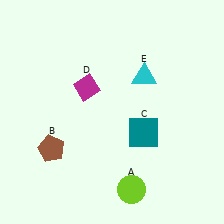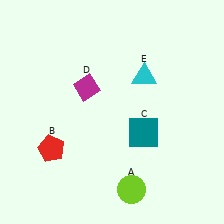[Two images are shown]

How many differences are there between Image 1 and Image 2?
There is 1 difference between the two images.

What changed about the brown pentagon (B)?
In Image 1, B is brown. In Image 2, it changed to red.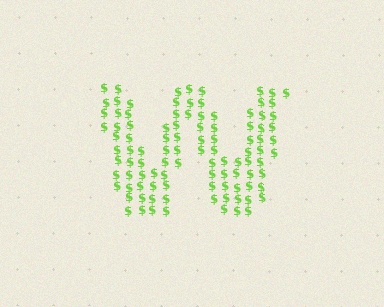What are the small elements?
The small elements are dollar signs.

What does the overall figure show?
The overall figure shows the letter W.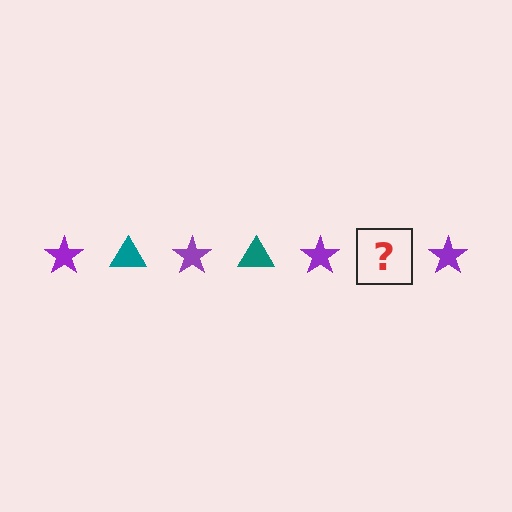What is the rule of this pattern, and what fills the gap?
The rule is that the pattern alternates between purple star and teal triangle. The gap should be filled with a teal triangle.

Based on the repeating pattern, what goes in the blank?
The blank should be a teal triangle.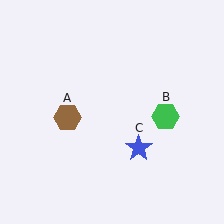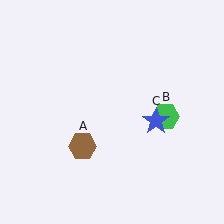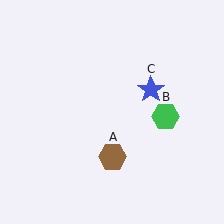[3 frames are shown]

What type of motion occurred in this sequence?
The brown hexagon (object A), blue star (object C) rotated counterclockwise around the center of the scene.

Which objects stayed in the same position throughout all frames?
Green hexagon (object B) remained stationary.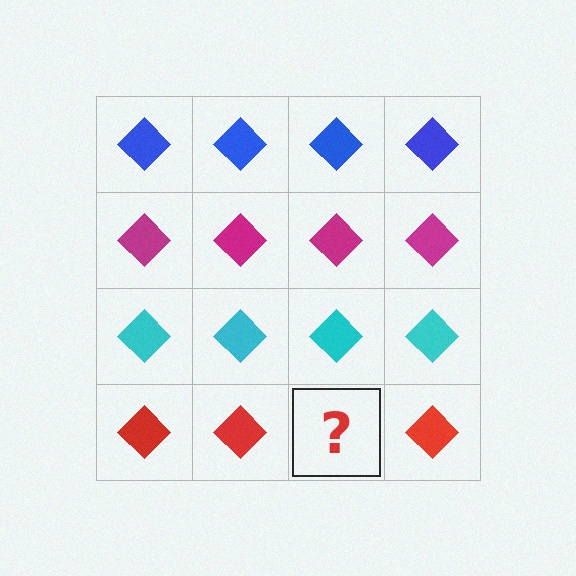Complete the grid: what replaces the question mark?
The question mark should be replaced with a red diamond.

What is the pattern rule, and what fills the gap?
The rule is that each row has a consistent color. The gap should be filled with a red diamond.